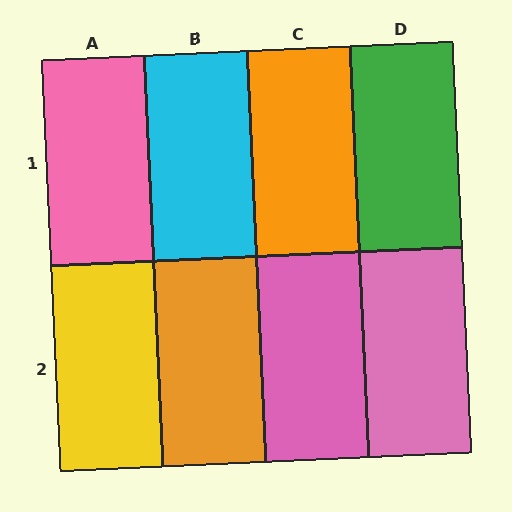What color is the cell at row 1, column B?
Cyan.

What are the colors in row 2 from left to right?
Yellow, orange, pink, pink.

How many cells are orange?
2 cells are orange.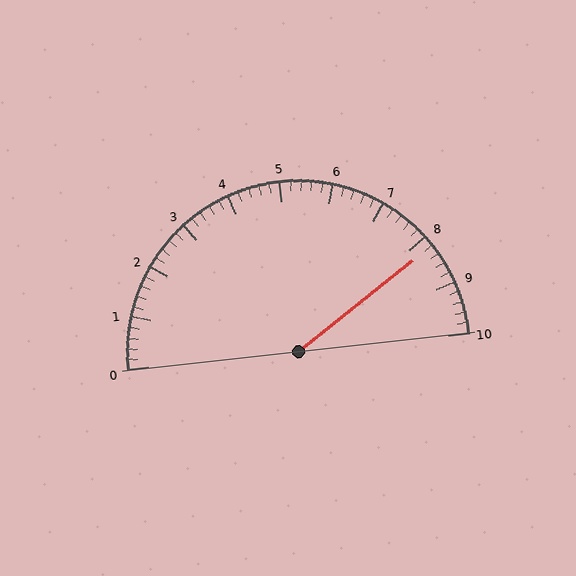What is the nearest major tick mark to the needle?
The nearest major tick mark is 8.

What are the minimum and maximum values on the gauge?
The gauge ranges from 0 to 10.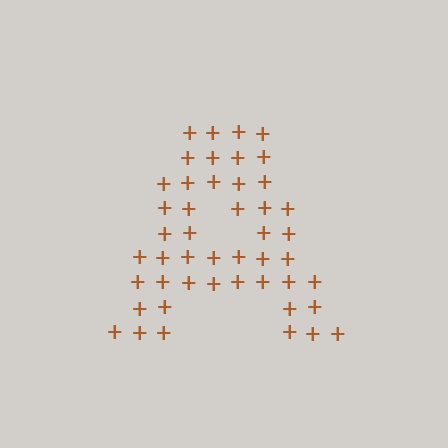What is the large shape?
The large shape is the letter A.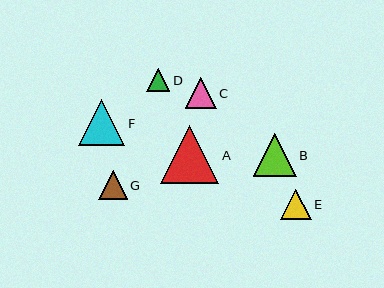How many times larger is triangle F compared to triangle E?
Triangle F is approximately 1.5 times the size of triangle E.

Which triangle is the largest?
Triangle A is the largest with a size of approximately 58 pixels.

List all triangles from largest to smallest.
From largest to smallest: A, F, B, C, E, G, D.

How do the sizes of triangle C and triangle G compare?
Triangle C and triangle G are approximately the same size.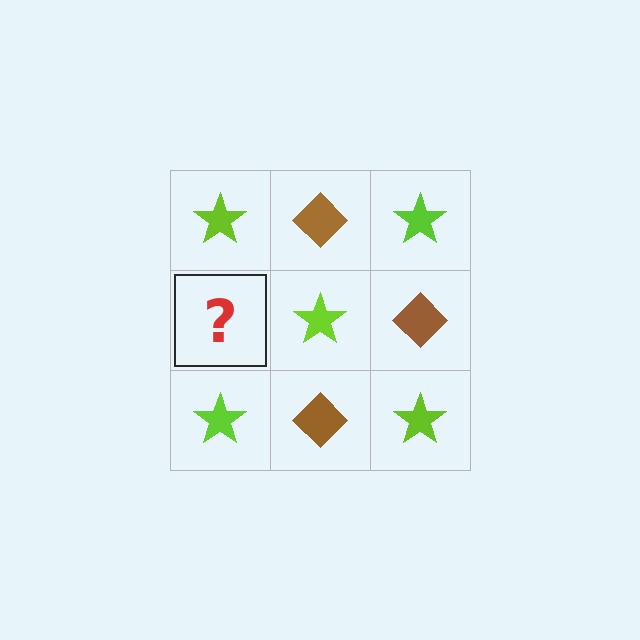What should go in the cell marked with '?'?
The missing cell should contain a brown diamond.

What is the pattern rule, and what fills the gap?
The rule is that it alternates lime star and brown diamond in a checkerboard pattern. The gap should be filled with a brown diamond.